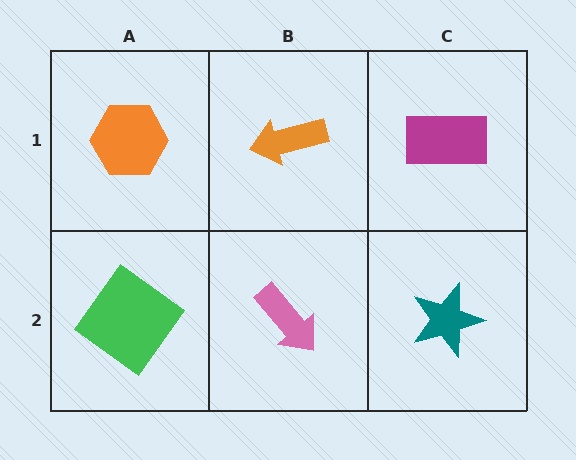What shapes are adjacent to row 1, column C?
A teal star (row 2, column C), an orange arrow (row 1, column B).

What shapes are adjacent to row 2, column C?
A magenta rectangle (row 1, column C), a pink arrow (row 2, column B).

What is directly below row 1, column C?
A teal star.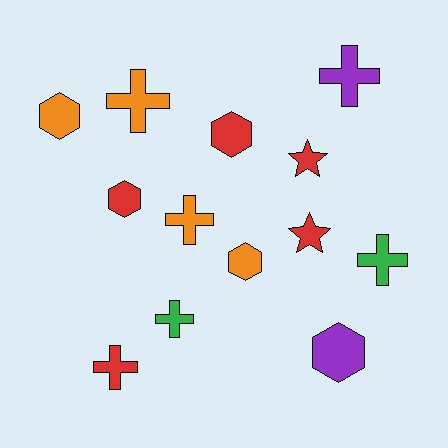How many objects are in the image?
There are 13 objects.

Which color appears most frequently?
Red, with 5 objects.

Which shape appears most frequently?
Cross, with 6 objects.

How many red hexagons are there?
There are 2 red hexagons.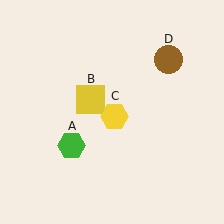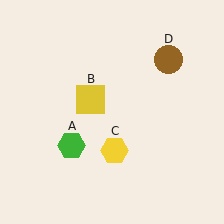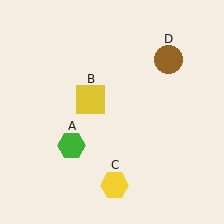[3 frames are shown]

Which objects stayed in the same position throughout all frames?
Green hexagon (object A) and yellow square (object B) and brown circle (object D) remained stationary.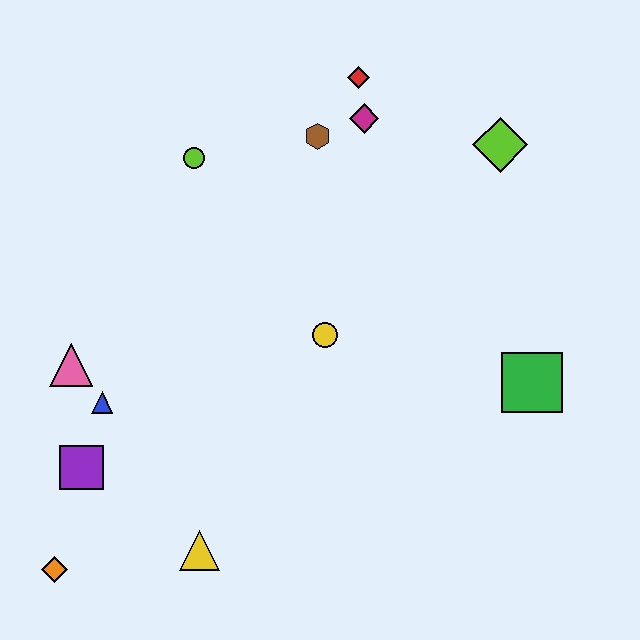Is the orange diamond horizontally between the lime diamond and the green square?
No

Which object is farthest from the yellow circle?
The orange diamond is farthest from the yellow circle.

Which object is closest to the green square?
The yellow circle is closest to the green square.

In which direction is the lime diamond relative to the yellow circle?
The lime diamond is above the yellow circle.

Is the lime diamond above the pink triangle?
Yes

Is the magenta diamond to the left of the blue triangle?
No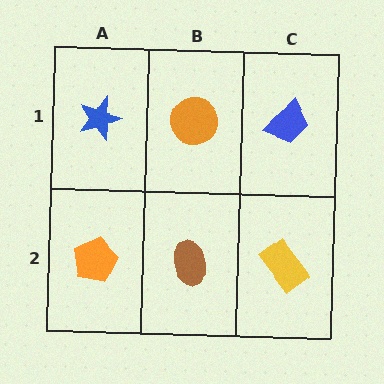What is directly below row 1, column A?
An orange pentagon.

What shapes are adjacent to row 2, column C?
A blue trapezoid (row 1, column C), a brown ellipse (row 2, column B).